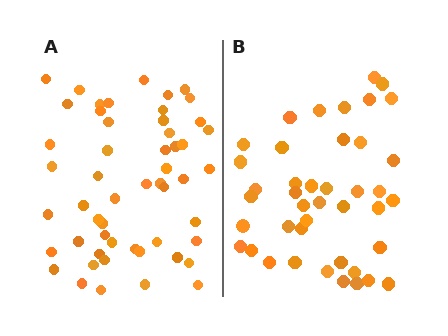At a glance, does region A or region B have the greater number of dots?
Region A (the left region) has more dots.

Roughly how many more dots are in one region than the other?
Region A has roughly 12 or so more dots than region B.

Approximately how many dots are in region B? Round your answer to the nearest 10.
About 40 dots. (The exact count is 42, which rounds to 40.)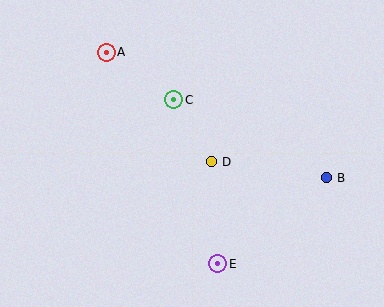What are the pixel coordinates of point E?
Point E is at (218, 264).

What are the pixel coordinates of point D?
Point D is at (211, 162).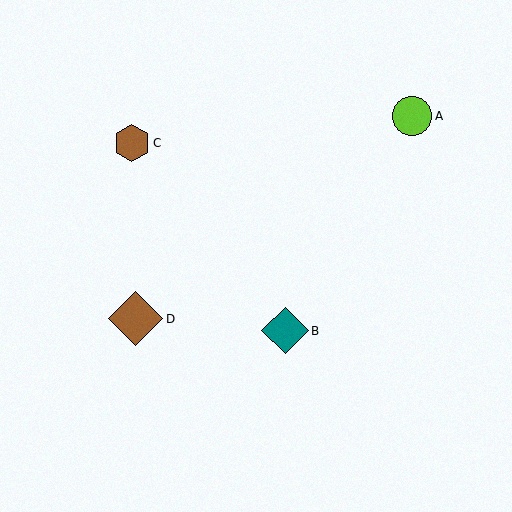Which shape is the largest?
The brown diamond (labeled D) is the largest.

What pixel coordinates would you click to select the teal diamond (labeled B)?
Click at (285, 331) to select the teal diamond B.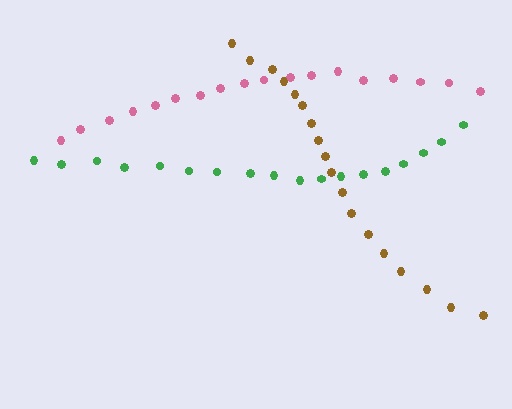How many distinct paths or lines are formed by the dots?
There are 3 distinct paths.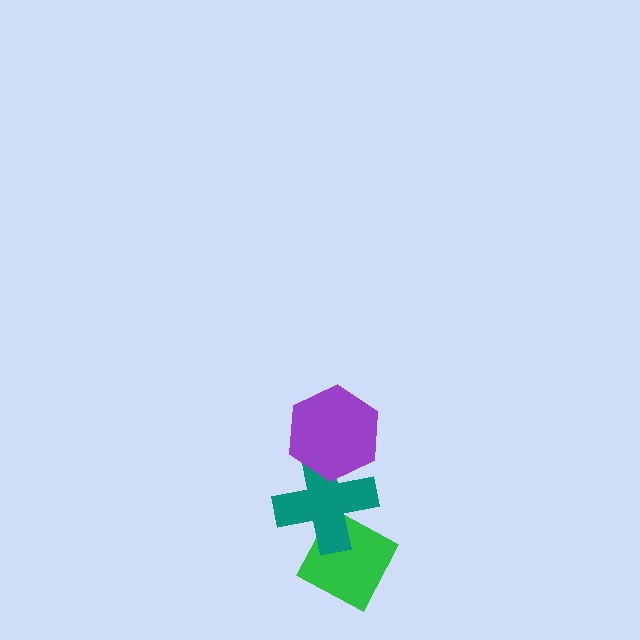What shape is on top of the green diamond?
The teal cross is on top of the green diamond.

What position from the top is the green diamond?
The green diamond is 3rd from the top.